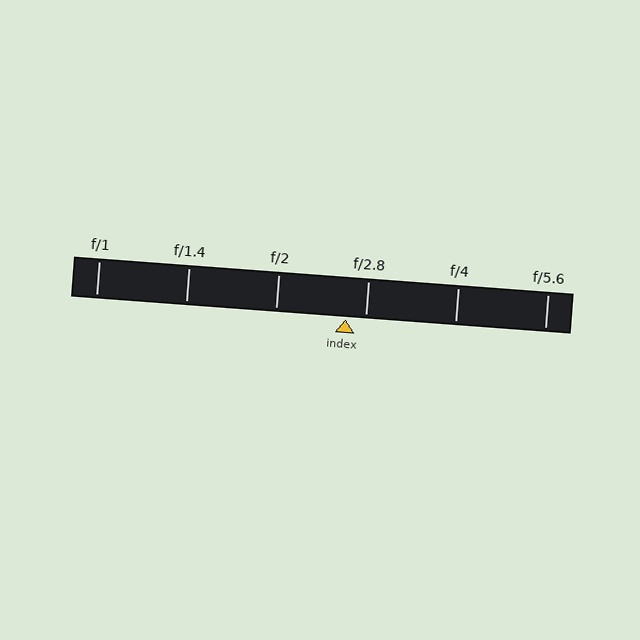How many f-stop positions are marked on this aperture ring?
There are 6 f-stop positions marked.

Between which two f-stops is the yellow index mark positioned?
The index mark is between f/2 and f/2.8.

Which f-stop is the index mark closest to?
The index mark is closest to f/2.8.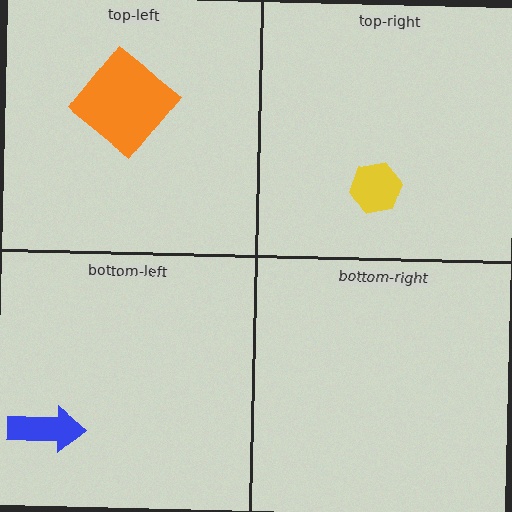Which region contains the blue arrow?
The bottom-left region.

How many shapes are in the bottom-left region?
1.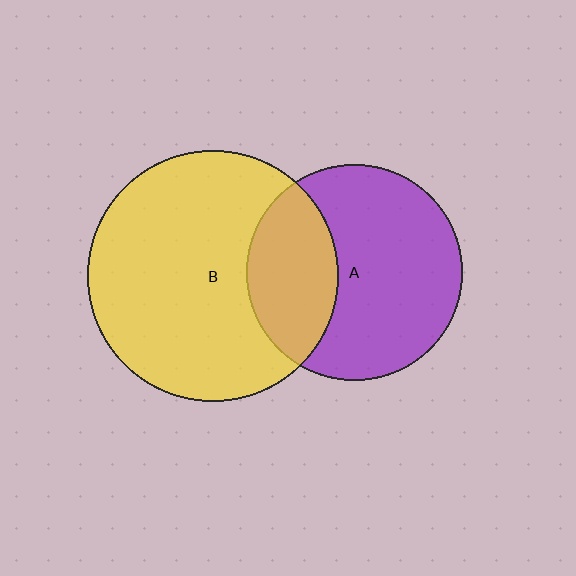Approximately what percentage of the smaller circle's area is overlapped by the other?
Approximately 35%.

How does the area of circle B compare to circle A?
Approximately 1.3 times.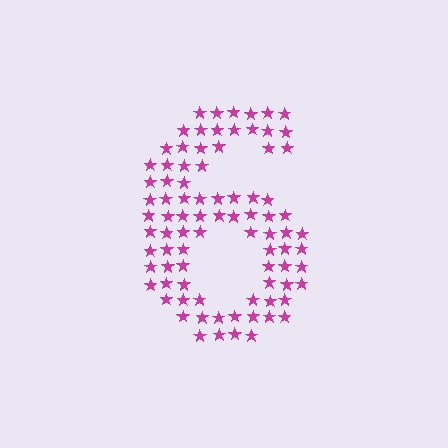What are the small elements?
The small elements are stars.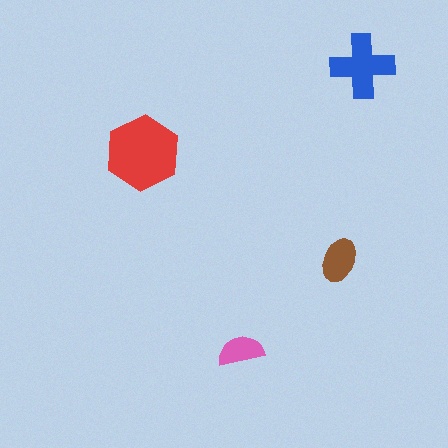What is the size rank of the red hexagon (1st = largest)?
1st.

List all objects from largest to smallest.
The red hexagon, the blue cross, the brown ellipse, the pink semicircle.